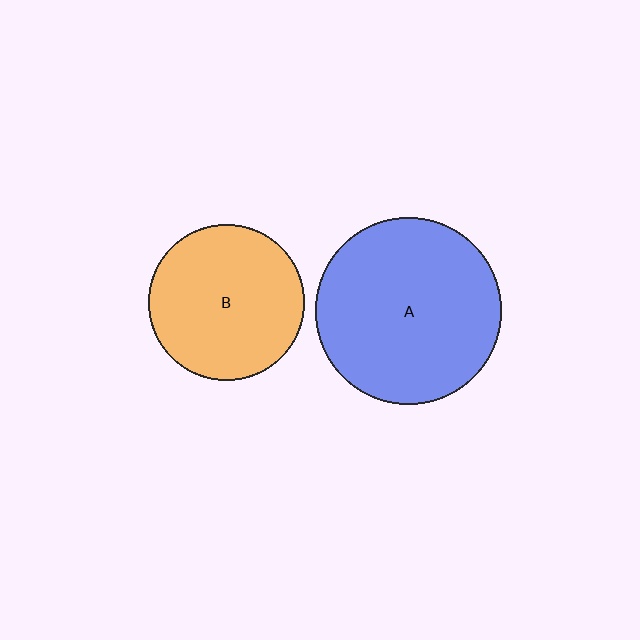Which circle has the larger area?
Circle A (blue).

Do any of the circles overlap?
No, none of the circles overlap.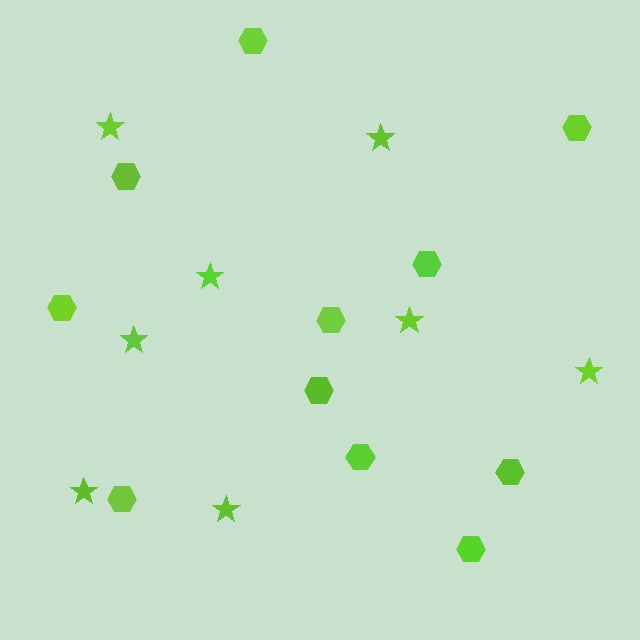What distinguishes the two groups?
There are 2 groups: one group of hexagons (11) and one group of stars (8).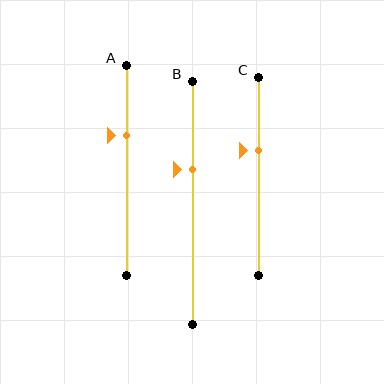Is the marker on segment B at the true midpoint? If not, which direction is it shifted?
No, the marker on segment B is shifted upward by about 13% of the segment length.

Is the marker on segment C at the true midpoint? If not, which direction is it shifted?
No, the marker on segment C is shifted upward by about 13% of the segment length.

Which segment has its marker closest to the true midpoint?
Segment C has its marker closest to the true midpoint.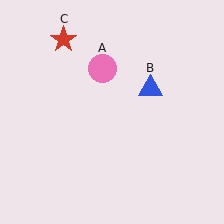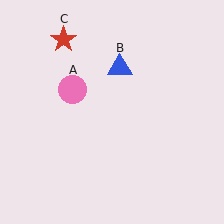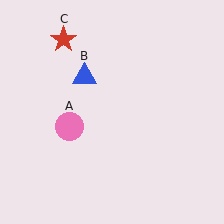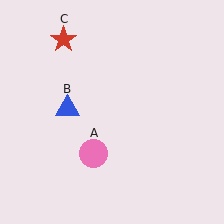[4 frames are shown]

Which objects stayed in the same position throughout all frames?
Red star (object C) remained stationary.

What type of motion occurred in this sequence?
The pink circle (object A), blue triangle (object B) rotated counterclockwise around the center of the scene.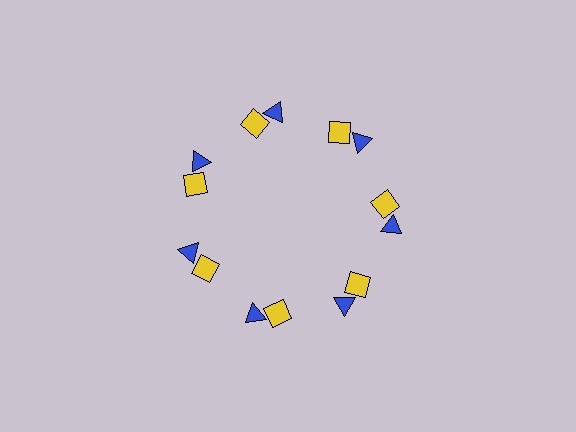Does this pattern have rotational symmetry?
Yes, this pattern has 7-fold rotational symmetry. It looks the same after rotating 51 degrees around the center.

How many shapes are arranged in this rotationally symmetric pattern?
There are 14 shapes, arranged in 7 groups of 2.